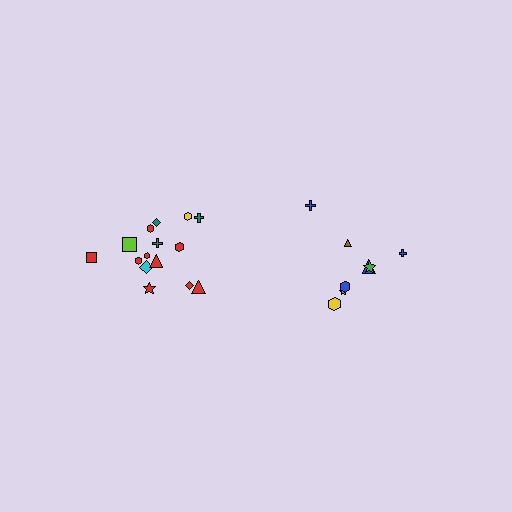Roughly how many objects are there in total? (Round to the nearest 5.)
Roughly 25 objects in total.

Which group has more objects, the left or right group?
The left group.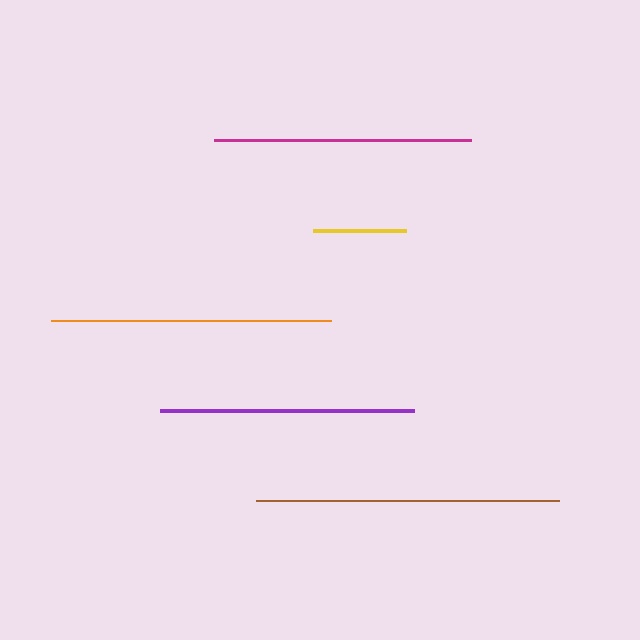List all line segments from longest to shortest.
From longest to shortest: brown, orange, magenta, purple, yellow.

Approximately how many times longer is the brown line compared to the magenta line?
The brown line is approximately 1.2 times the length of the magenta line.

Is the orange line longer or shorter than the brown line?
The brown line is longer than the orange line.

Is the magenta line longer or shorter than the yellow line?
The magenta line is longer than the yellow line.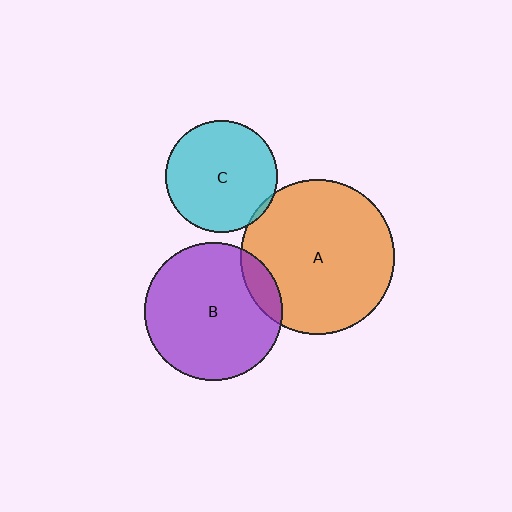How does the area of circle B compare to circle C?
Approximately 1.5 times.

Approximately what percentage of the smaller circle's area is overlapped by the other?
Approximately 10%.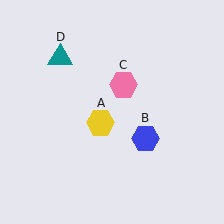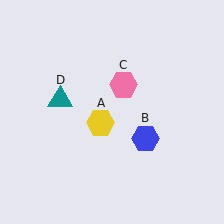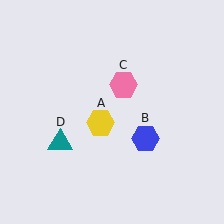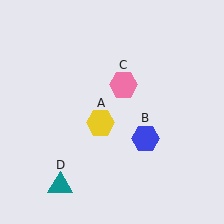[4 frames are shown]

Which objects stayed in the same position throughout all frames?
Yellow hexagon (object A) and blue hexagon (object B) and pink hexagon (object C) remained stationary.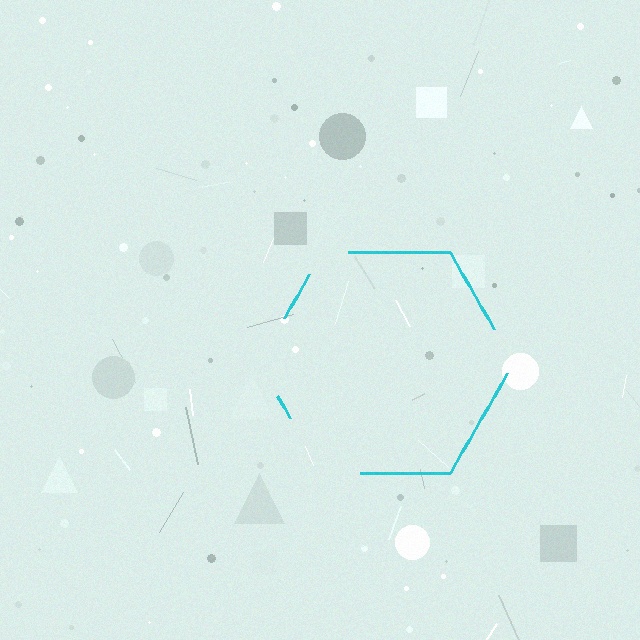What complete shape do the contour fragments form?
The contour fragments form a hexagon.